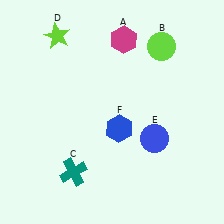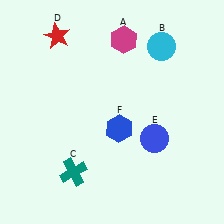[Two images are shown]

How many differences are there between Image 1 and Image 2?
There are 2 differences between the two images.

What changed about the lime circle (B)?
In Image 1, B is lime. In Image 2, it changed to cyan.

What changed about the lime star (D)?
In Image 1, D is lime. In Image 2, it changed to red.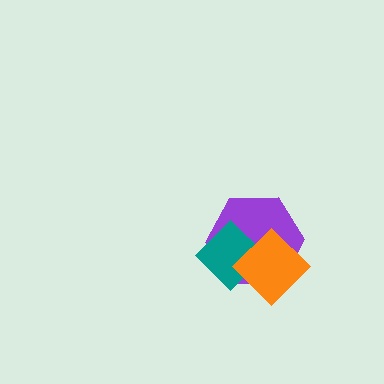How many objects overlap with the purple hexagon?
2 objects overlap with the purple hexagon.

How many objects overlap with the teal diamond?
2 objects overlap with the teal diamond.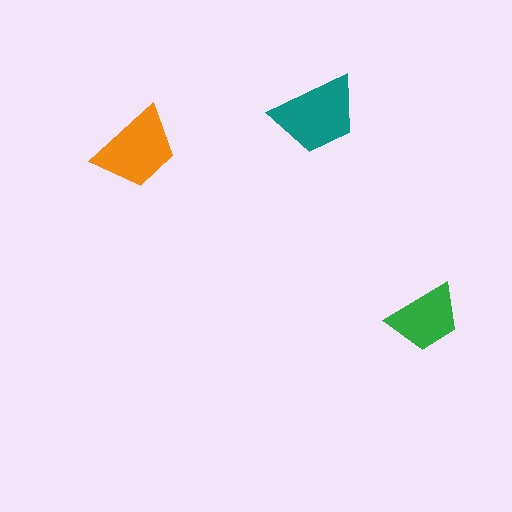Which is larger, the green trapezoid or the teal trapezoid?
The teal one.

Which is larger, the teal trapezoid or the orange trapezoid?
The teal one.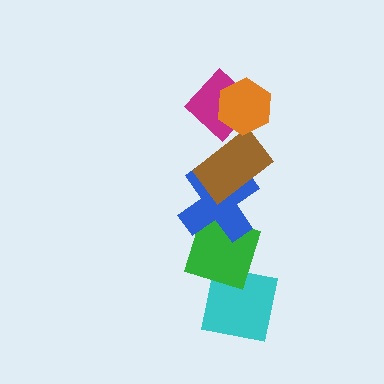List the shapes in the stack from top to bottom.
From top to bottom: the orange hexagon, the magenta diamond, the brown rectangle, the blue cross, the green diamond, the cyan square.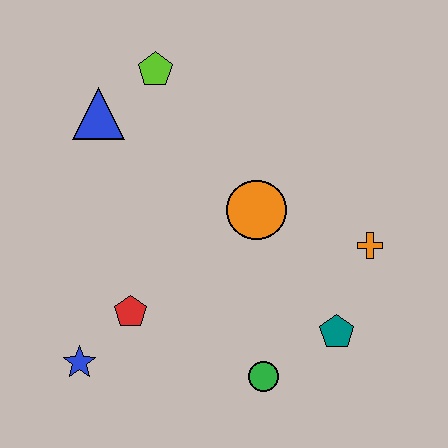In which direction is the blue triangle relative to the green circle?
The blue triangle is above the green circle.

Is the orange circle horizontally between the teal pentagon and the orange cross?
No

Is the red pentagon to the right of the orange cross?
No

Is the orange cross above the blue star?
Yes